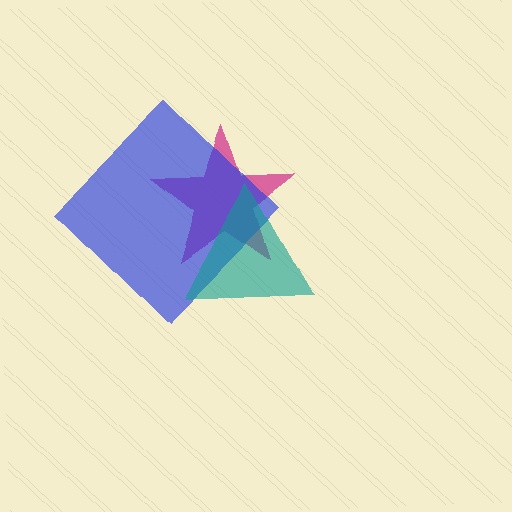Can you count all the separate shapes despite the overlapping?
Yes, there are 3 separate shapes.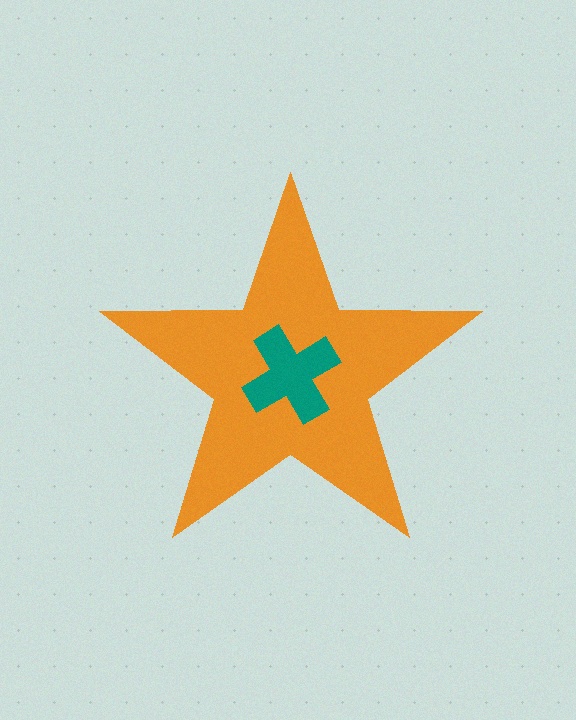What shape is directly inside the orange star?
The teal cross.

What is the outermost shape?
The orange star.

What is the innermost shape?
The teal cross.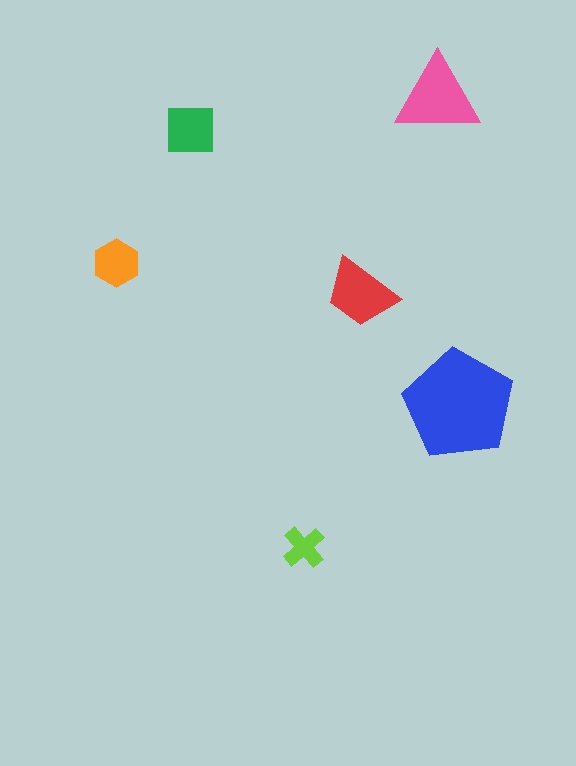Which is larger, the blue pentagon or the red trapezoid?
The blue pentagon.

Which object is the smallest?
The lime cross.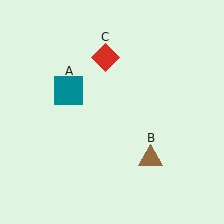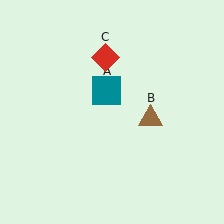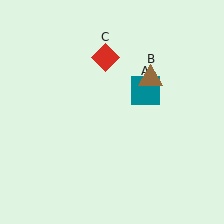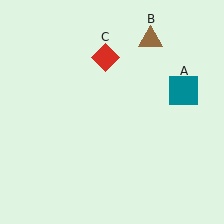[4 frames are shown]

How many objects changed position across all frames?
2 objects changed position: teal square (object A), brown triangle (object B).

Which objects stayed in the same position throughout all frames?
Red diamond (object C) remained stationary.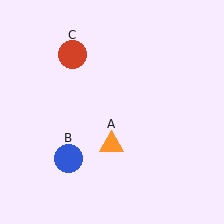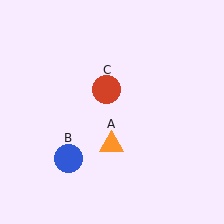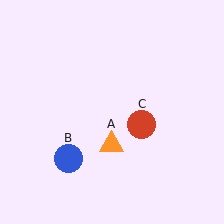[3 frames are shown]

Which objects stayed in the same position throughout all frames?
Orange triangle (object A) and blue circle (object B) remained stationary.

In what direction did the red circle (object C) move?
The red circle (object C) moved down and to the right.